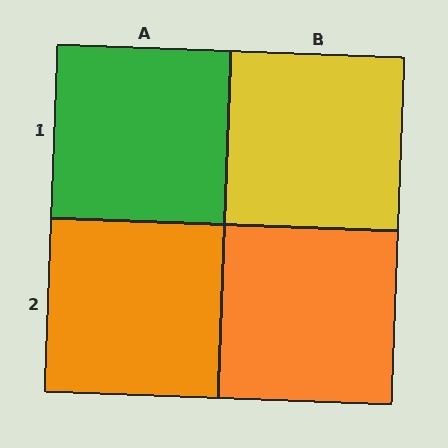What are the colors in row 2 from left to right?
Orange, orange.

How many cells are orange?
2 cells are orange.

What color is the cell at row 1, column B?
Yellow.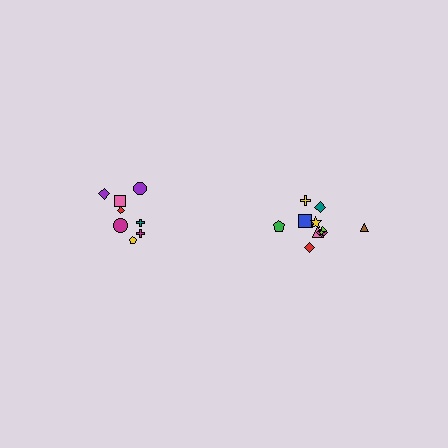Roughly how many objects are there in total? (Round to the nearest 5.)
Roughly 20 objects in total.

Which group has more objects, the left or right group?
The right group.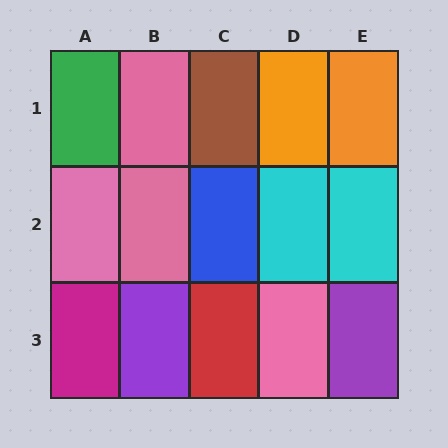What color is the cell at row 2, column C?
Blue.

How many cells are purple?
2 cells are purple.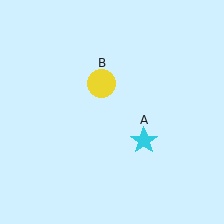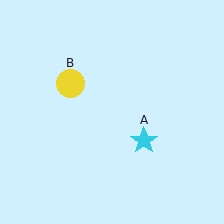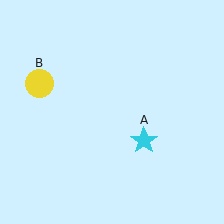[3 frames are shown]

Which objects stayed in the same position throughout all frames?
Cyan star (object A) remained stationary.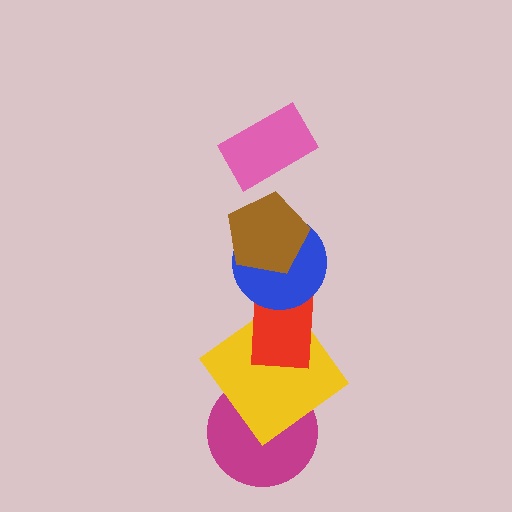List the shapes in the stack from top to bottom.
From top to bottom: the pink rectangle, the brown pentagon, the blue circle, the red rectangle, the yellow diamond, the magenta circle.